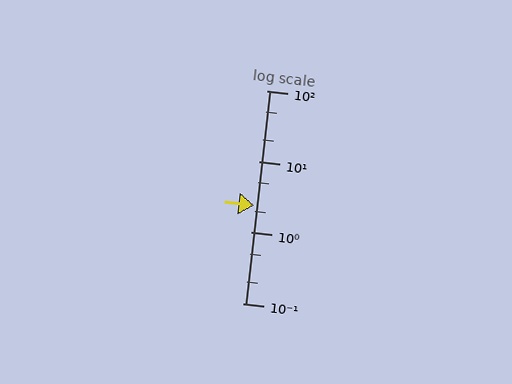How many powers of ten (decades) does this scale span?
The scale spans 3 decades, from 0.1 to 100.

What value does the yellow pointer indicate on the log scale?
The pointer indicates approximately 2.4.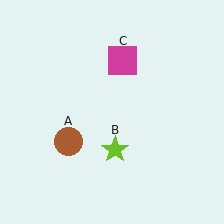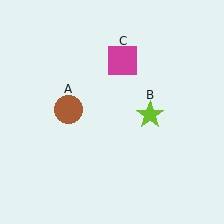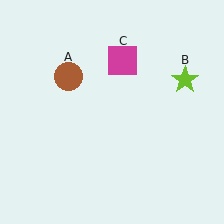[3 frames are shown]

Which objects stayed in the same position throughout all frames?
Magenta square (object C) remained stationary.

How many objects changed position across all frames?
2 objects changed position: brown circle (object A), lime star (object B).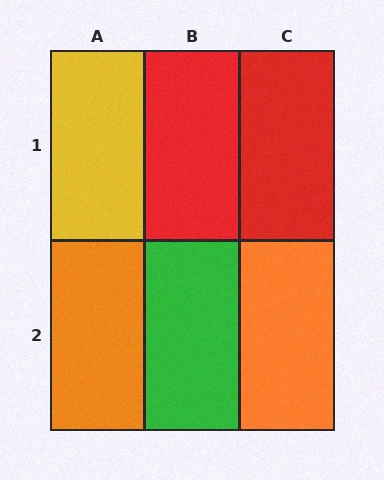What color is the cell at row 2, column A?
Orange.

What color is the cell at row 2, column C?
Orange.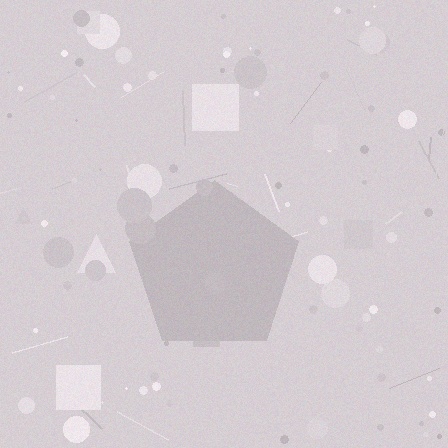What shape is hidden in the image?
A pentagon is hidden in the image.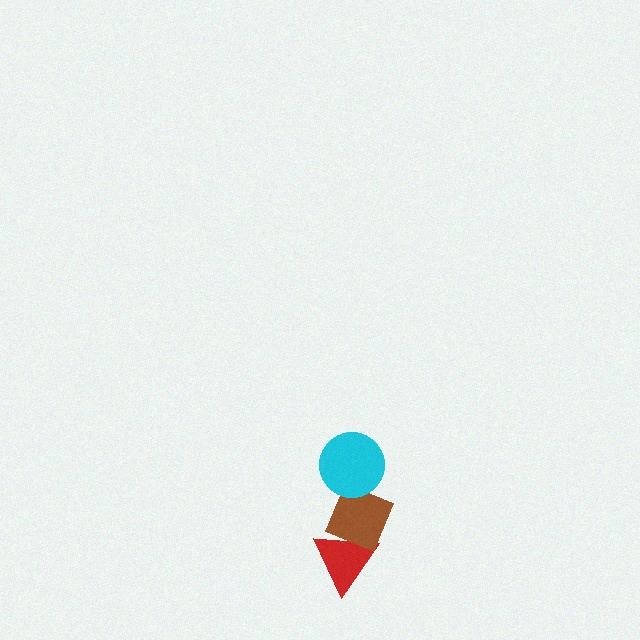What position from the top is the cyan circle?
The cyan circle is 1st from the top.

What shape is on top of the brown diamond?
The cyan circle is on top of the brown diamond.